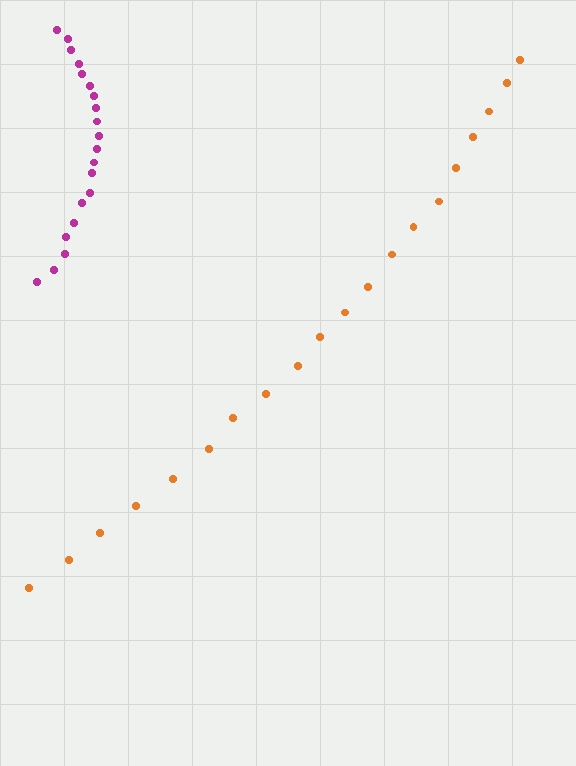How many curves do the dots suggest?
There are 2 distinct paths.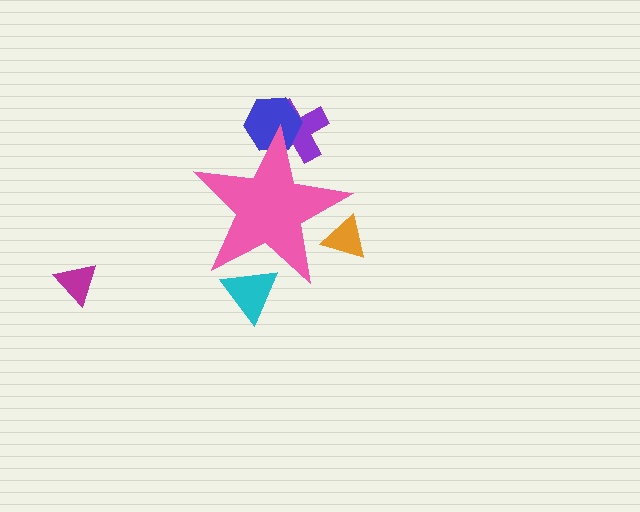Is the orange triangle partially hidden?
Yes, the orange triangle is partially hidden behind the pink star.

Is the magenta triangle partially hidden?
No, the magenta triangle is fully visible.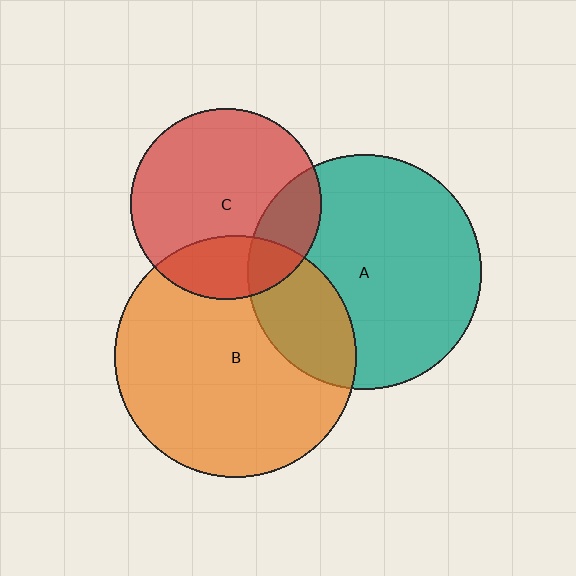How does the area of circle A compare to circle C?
Approximately 1.5 times.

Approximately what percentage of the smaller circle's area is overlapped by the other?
Approximately 25%.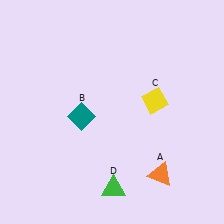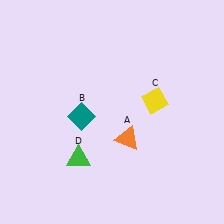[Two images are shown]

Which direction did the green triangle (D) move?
The green triangle (D) moved left.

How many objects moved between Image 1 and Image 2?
2 objects moved between the two images.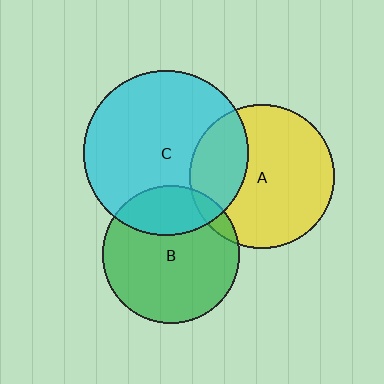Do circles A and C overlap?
Yes.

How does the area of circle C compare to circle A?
Approximately 1.3 times.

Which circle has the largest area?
Circle C (cyan).